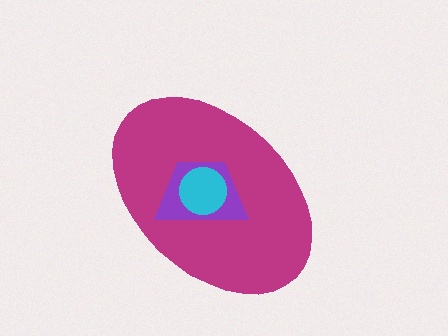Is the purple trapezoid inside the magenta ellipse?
Yes.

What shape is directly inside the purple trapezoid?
The cyan circle.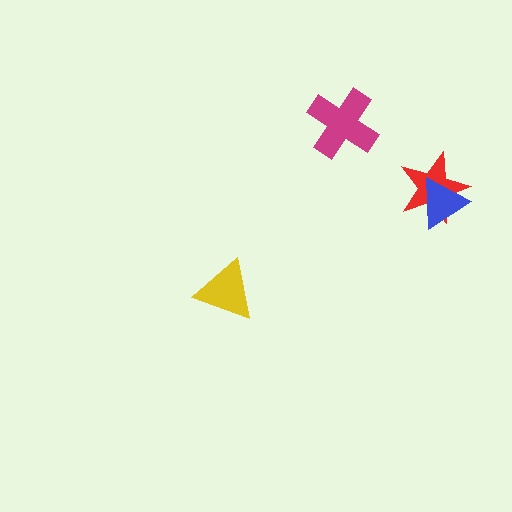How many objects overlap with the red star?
1 object overlaps with the red star.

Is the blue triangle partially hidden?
No, no other shape covers it.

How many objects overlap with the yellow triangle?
0 objects overlap with the yellow triangle.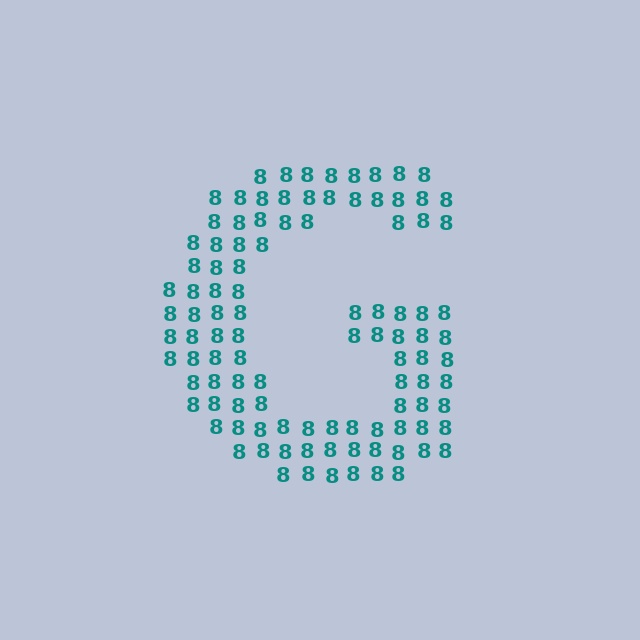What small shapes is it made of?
It is made of small digit 8's.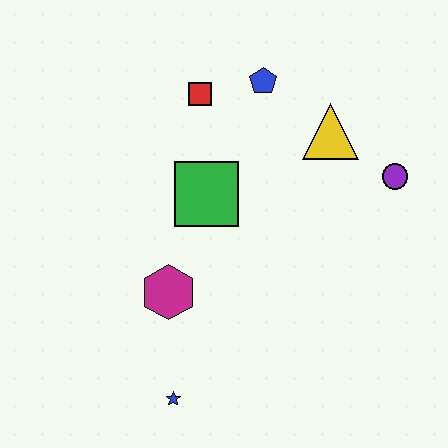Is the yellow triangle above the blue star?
Yes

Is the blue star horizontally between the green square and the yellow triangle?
No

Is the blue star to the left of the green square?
Yes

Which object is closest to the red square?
The blue pentagon is closest to the red square.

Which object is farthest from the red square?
The blue star is farthest from the red square.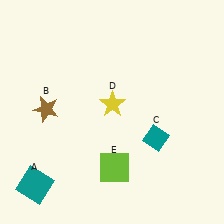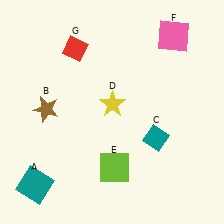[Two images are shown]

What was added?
A pink square (F), a red diamond (G) were added in Image 2.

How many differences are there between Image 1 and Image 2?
There are 2 differences between the two images.